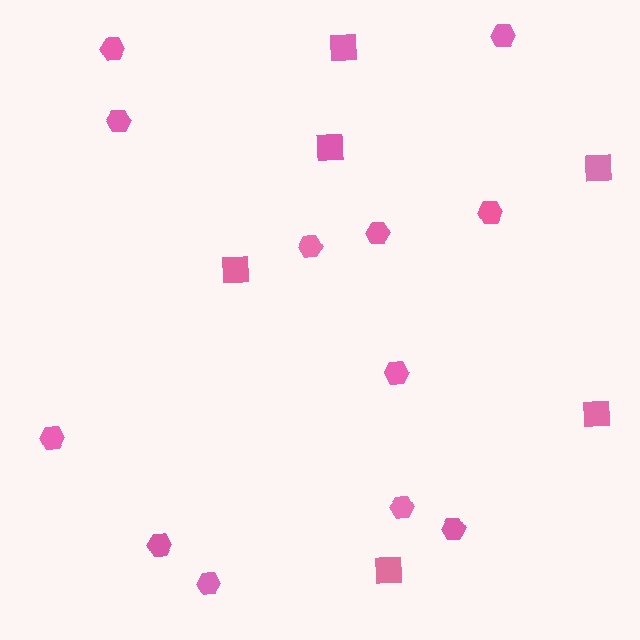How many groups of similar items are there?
There are 2 groups: one group of hexagons (12) and one group of squares (6).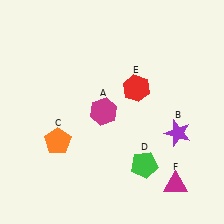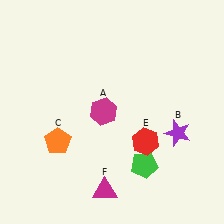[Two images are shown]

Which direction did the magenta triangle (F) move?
The magenta triangle (F) moved left.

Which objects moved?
The objects that moved are: the red hexagon (E), the magenta triangle (F).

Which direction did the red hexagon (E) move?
The red hexagon (E) moved down.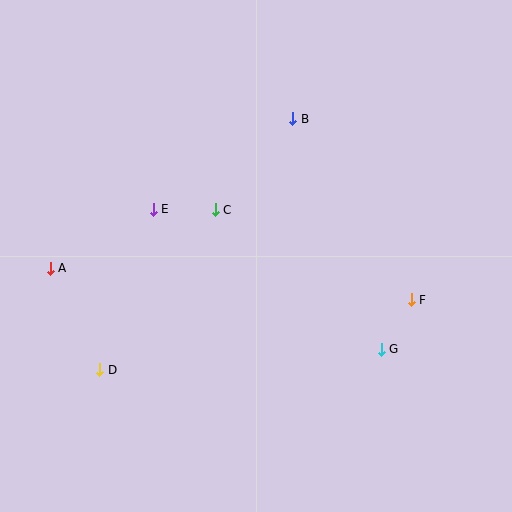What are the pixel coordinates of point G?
Point G is at (381, 349).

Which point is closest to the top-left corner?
Point E is closest to the top-left corner.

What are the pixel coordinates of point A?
Point A is at (50, 268).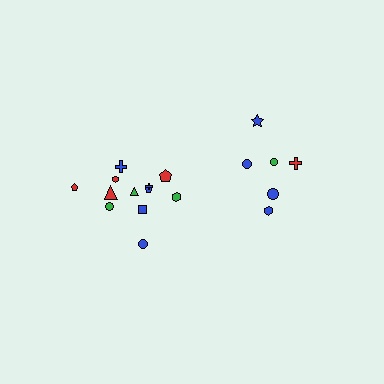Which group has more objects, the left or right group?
The left group.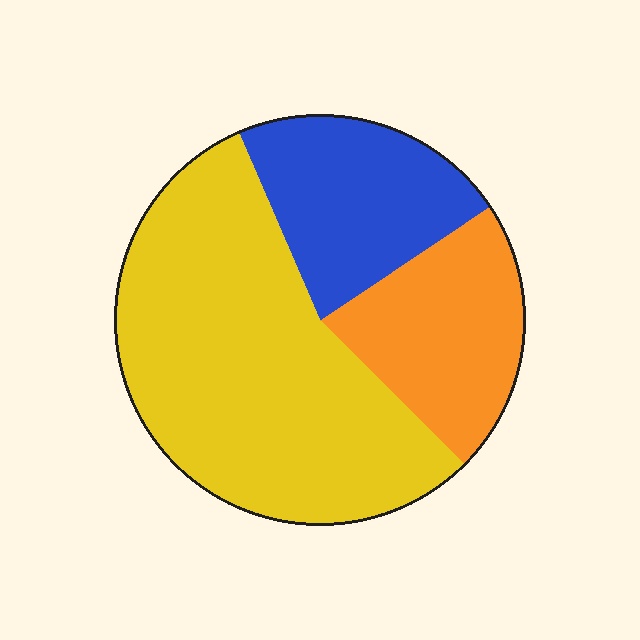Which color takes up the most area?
Yellow, at roughly 55%.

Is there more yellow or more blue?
Yellow.